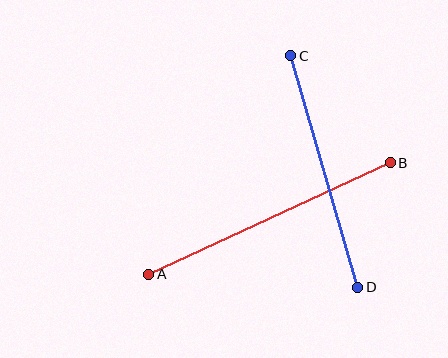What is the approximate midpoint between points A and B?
The midpoint is at approximately (269, 218) pixels.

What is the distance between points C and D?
The distance is approximately 241 pixels.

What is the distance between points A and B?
The distance is approximately 266 pixels.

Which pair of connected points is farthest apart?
Points A and B are farthest apart.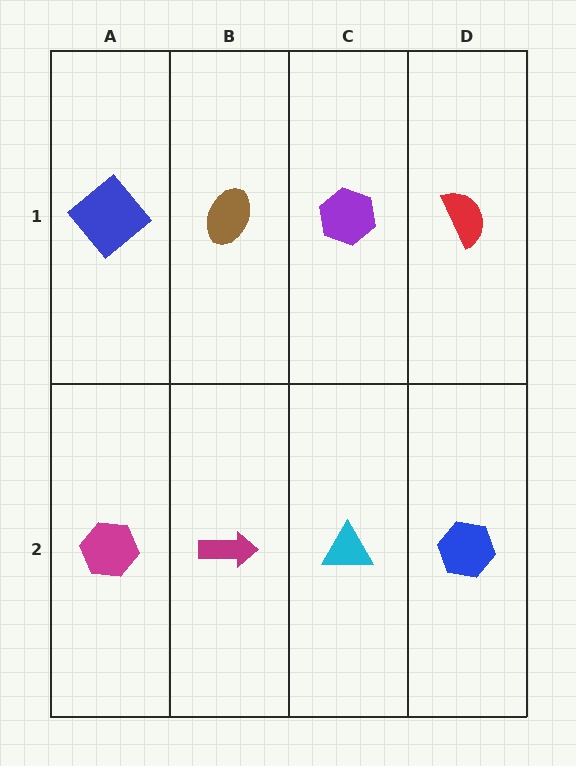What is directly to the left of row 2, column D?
A cyan triangle.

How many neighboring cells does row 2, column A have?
2.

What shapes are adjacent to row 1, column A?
A magenta hexagon (row 2, column A), a brown ellipse (row 1, column B).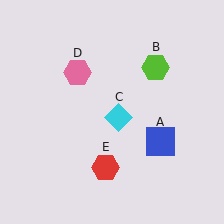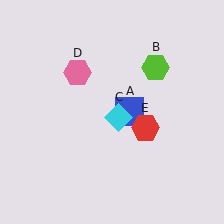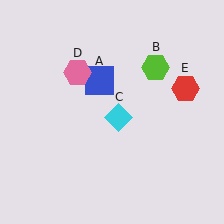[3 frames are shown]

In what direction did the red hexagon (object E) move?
The red hexagon (object E) moved up and to the right.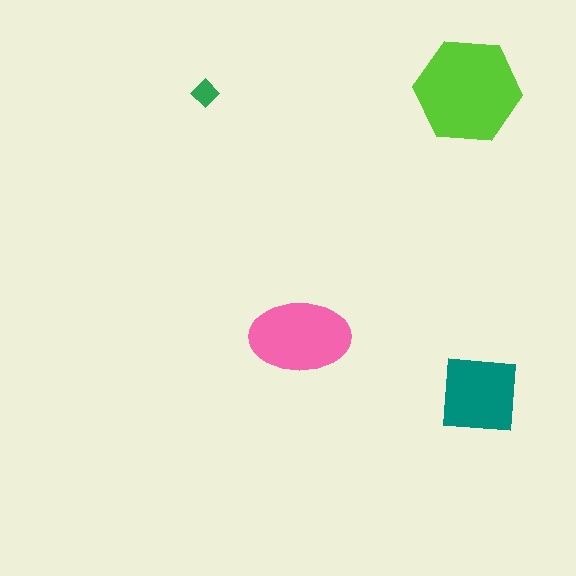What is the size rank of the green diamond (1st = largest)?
4th.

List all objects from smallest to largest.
The green diamond, the teal square, the pink ellipse, the lime hexagon.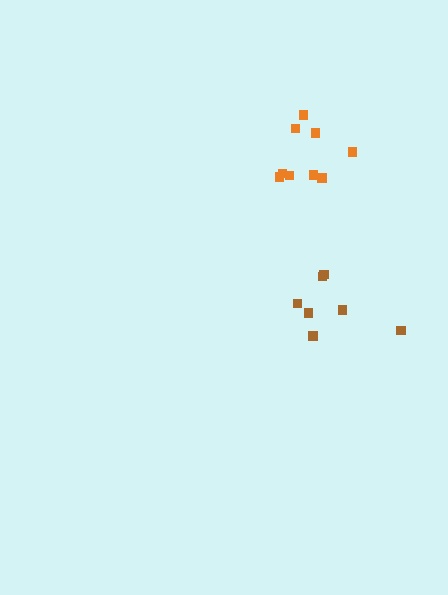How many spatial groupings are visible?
There are 2 spatial groupings.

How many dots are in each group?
Group 1: 9 dots, Group 2: 7 dots (16 total).